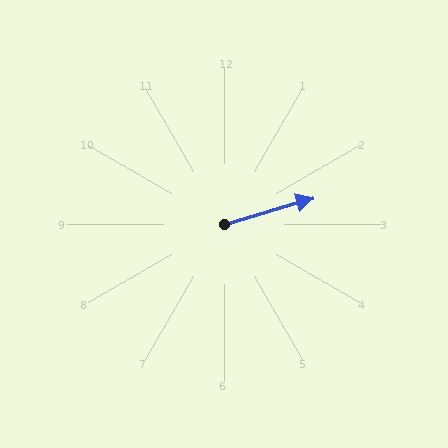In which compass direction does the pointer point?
East.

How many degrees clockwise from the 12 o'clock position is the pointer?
Approximately 73 degrees.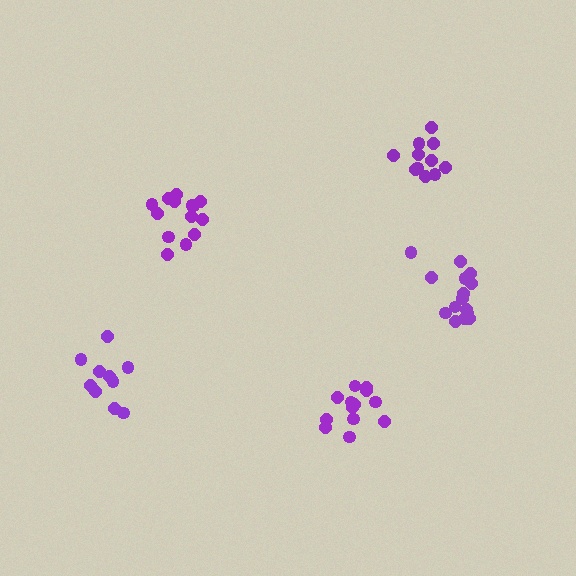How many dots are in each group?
Group 1: 13 dots, Group 2: 10 dots, Group 3: 11 dots, Group 4: 14 dots, Group 5: 15 dots (63 total).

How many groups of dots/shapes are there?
There are 5 groups.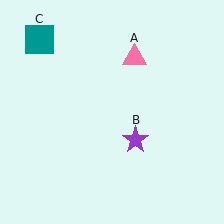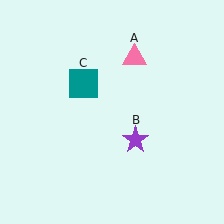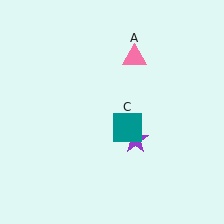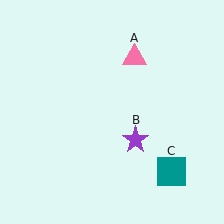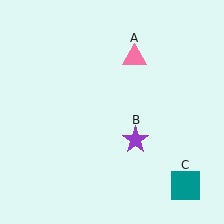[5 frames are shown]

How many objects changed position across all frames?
1 object changed position: teal square (object C).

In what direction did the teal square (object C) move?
The teal square (object C) moved down and to the right.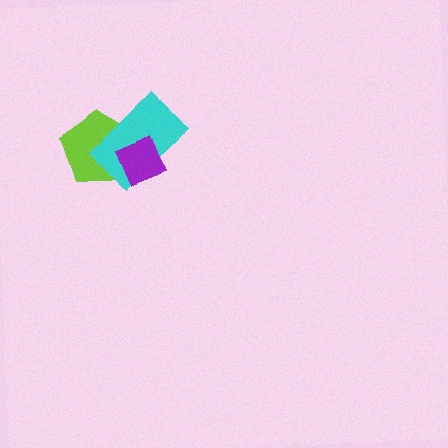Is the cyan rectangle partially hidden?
Yes, it is partially covered by another shape.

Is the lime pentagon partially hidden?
Yes, it is partially covered by another shape.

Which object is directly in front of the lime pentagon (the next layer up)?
The cyan rectangle is directly in front of the lime pentagon.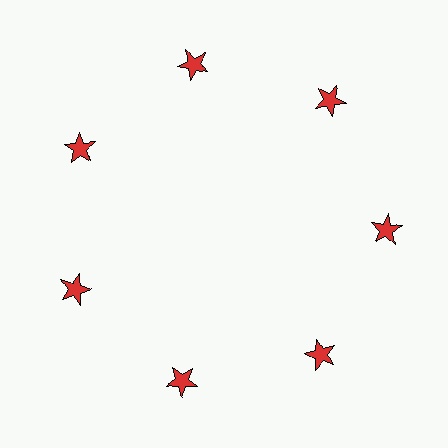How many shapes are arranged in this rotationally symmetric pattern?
There are 7 shapes, arranged in 7 groups of 1.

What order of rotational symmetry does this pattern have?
This pattern has 7-fold rotational symmetry.